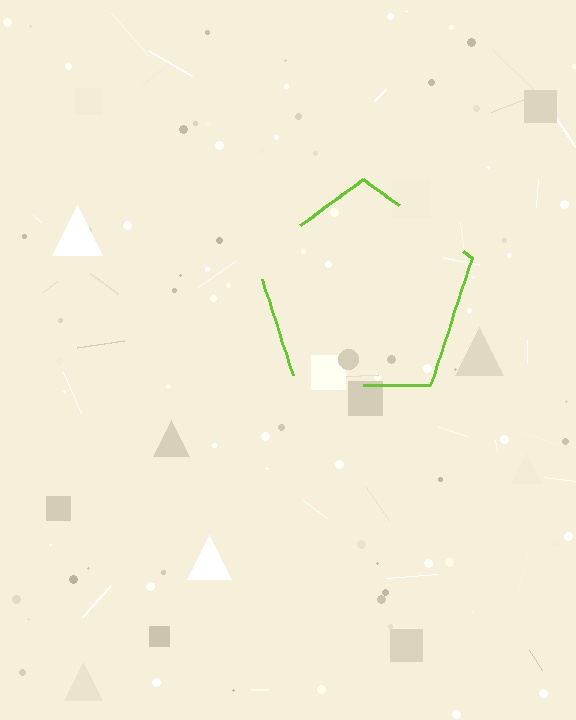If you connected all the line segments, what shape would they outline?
They would outline a pentagon.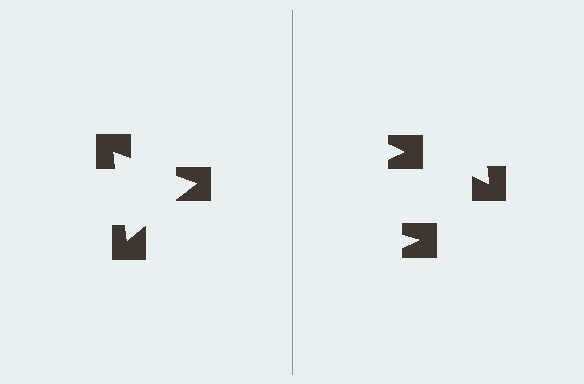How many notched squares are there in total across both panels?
6 — 3 on each side.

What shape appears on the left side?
An illusory triangle.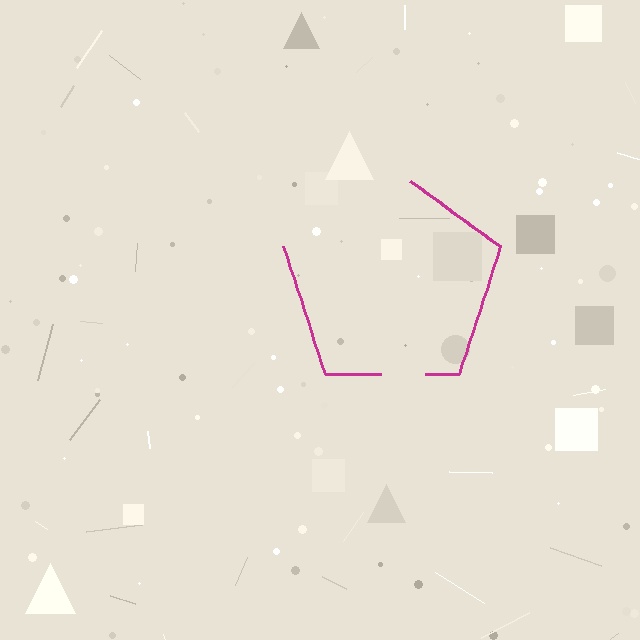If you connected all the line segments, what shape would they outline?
They would outline a pentagon.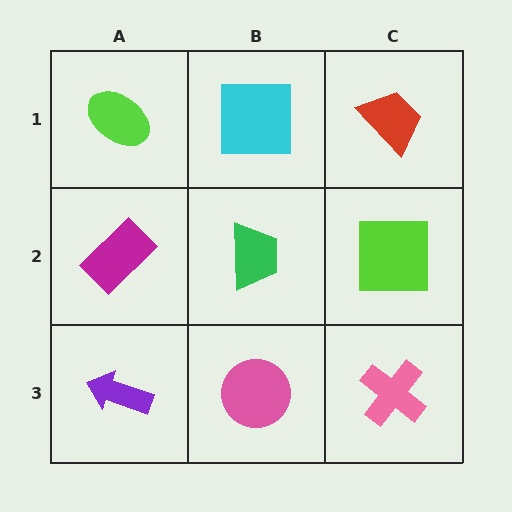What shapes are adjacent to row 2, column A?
A lime ellipse (row 1, column A), a purple arrow (row 3, column A), a green trapezoid (row 2, column B).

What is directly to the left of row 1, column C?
A cyan square.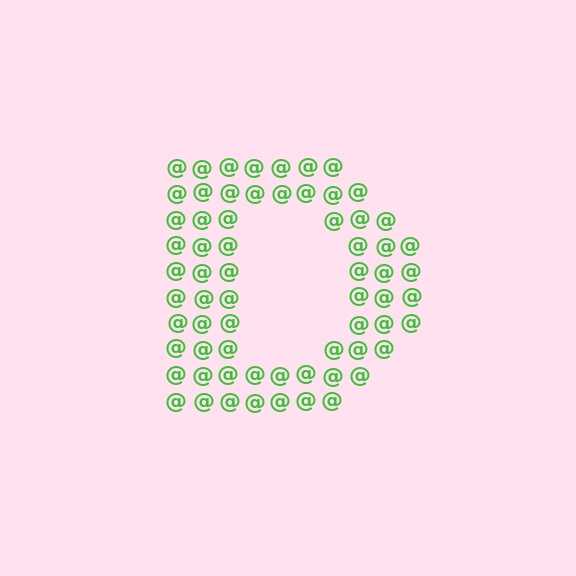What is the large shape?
The large shape is the letter D.